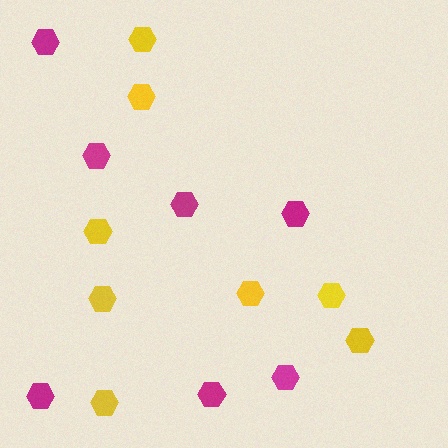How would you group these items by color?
There are 2 groups: one group of magenta hexagons (7) and one group of yellow hexagons (8).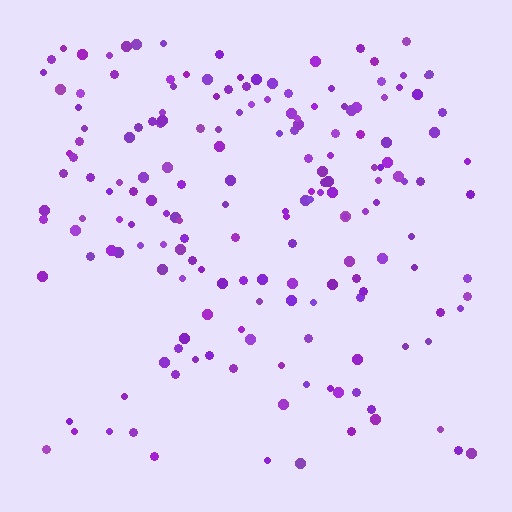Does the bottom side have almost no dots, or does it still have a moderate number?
Still a moderate number, just noticeably fewer than the top.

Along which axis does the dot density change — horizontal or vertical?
Vertical.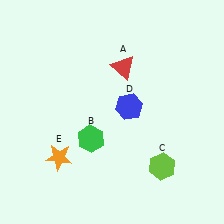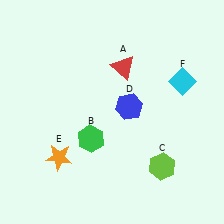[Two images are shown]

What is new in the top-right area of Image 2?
A cyan diamond (F) was added in the top-right area of Image 2.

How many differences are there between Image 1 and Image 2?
There is 1 difference between the two images.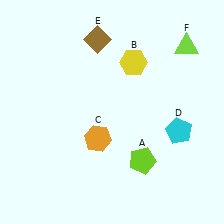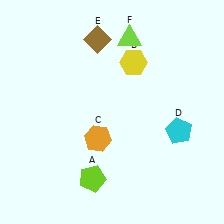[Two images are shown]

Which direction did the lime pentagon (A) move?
The lime pentagon (A) moved left.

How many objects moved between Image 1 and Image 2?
2 objects moved between the two images.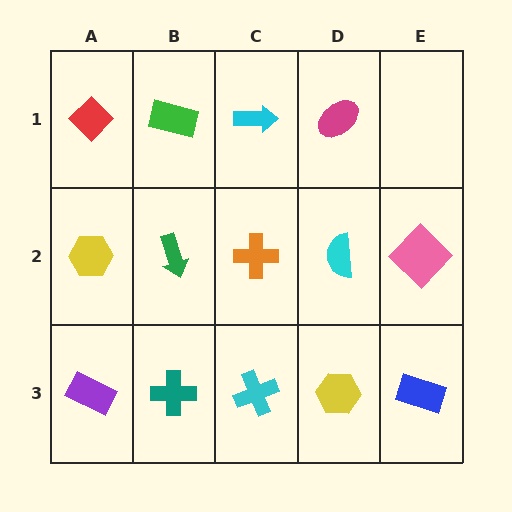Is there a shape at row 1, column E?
No, that cell is empty.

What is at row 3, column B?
A teal cross.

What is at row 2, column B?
A green arrow.